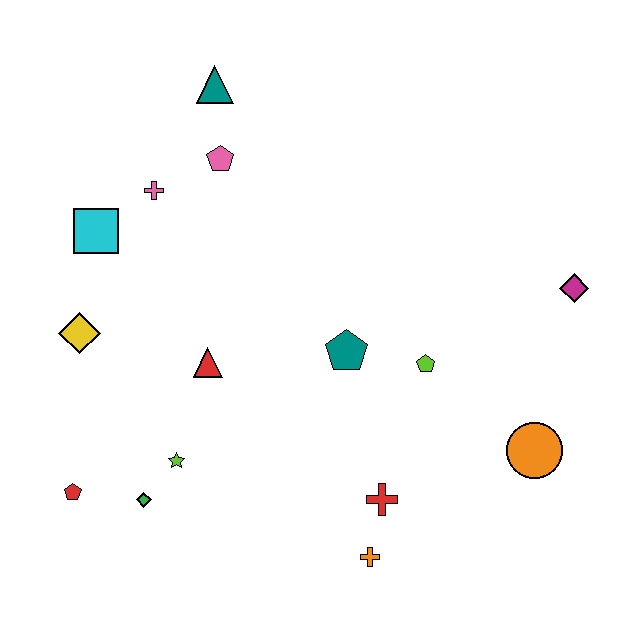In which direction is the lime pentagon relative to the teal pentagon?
The lime pentagon is to the right of the teal pentagon.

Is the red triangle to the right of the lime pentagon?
No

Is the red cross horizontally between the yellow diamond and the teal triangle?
No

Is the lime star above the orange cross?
Yes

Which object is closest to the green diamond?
The lime star is closest to the green diamond.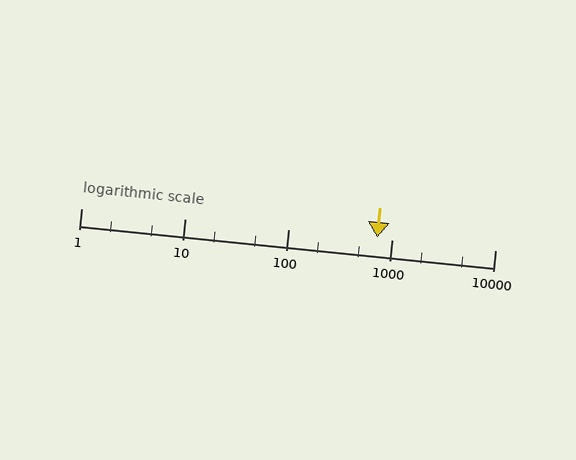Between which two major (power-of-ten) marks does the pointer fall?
The pointer is between 100 and 1000.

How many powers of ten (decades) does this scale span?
The scale spans 4 decades, from 1 to 10000.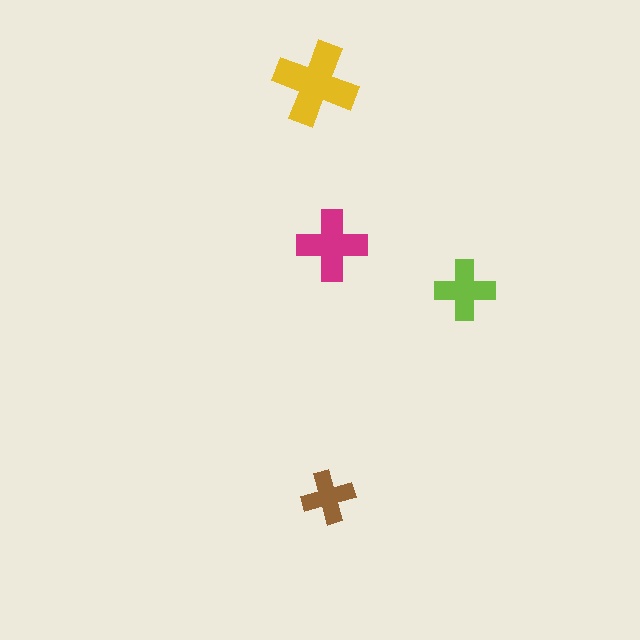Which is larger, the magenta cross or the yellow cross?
The yellow one.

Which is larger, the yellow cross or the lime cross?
The yellow one.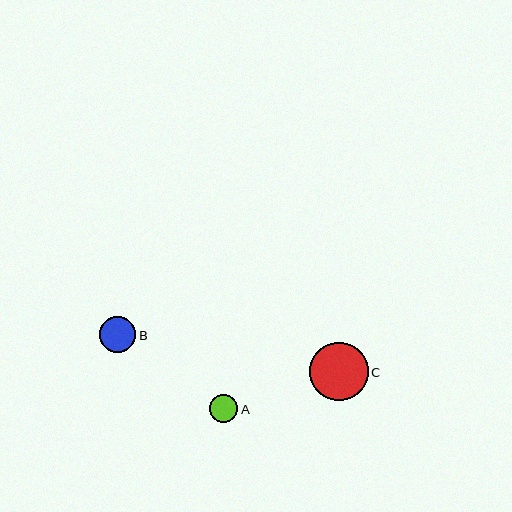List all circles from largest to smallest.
From largest to smallest: C, B, A.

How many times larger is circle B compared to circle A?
Circle B is approximately 1.3 times the size of circle A.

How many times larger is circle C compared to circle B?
Circle C is approximately 1.6 times the size of circle B.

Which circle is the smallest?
Circle A is the smallest with a size of approximately 28 pixels.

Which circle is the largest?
Circle C is the largest with a size of approximately 58 pixels.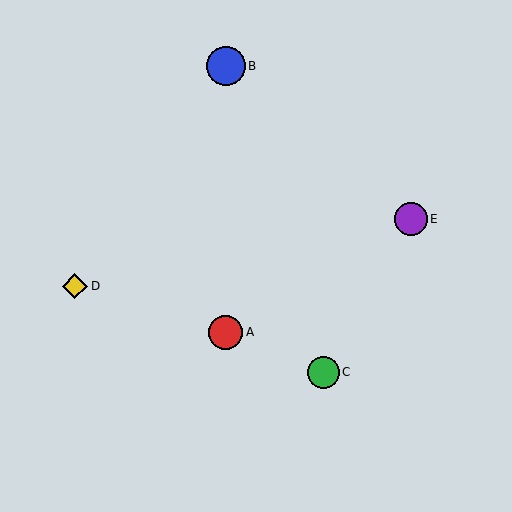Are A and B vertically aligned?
Yes, both are at x≈226.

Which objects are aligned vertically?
Objects A, B are aligned vertically.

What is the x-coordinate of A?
Object A is at x≈226.